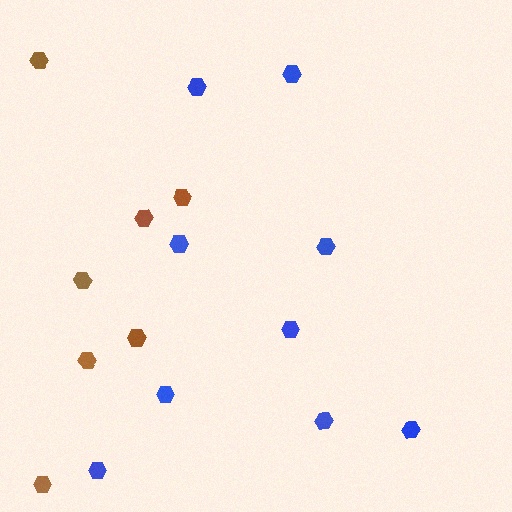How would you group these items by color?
There are 2 groups: one group of brown hexagons (7) and one group of blue hexagons (9).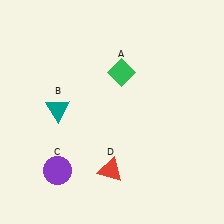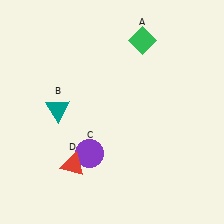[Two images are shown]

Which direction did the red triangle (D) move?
The red triangle (D) moved left.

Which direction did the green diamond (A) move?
The green diamond (A) moved up.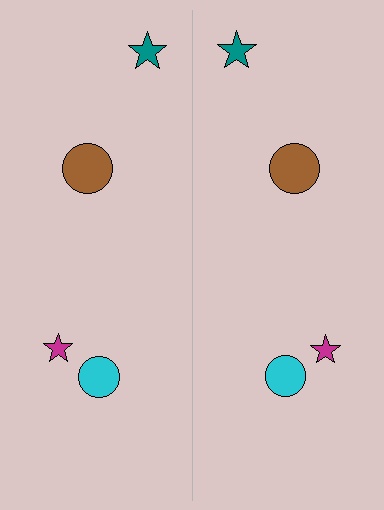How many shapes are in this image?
There are 8 shapes in this image.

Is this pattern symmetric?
Yes, this pattern has bilateral (reflection) symmetry.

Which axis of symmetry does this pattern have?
The pattern has a vertical axis of symmetry running through the center of the image.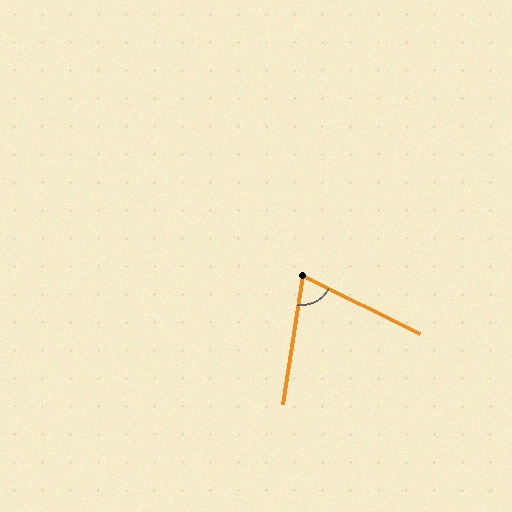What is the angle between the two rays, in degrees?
Approximately 72 degrees.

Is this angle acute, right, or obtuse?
It is acute.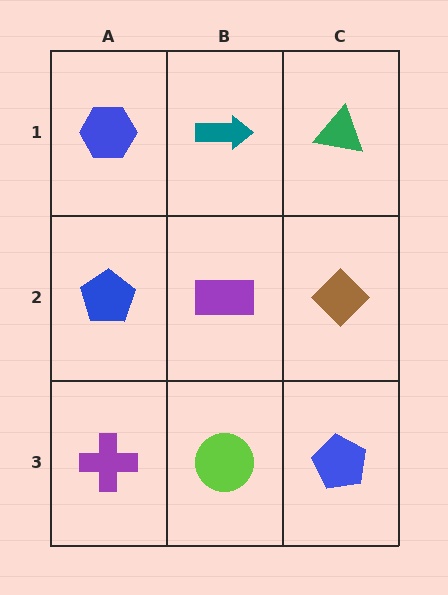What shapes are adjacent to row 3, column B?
A purple rectangle (row 2, column B), a purple cross (row 3, column A), a blue pentagon (row 3, column C).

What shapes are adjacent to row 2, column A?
A blue hexagon (row 1, column A), a purple cross (row 3, column A), a purple rectangle (row 2, column B).